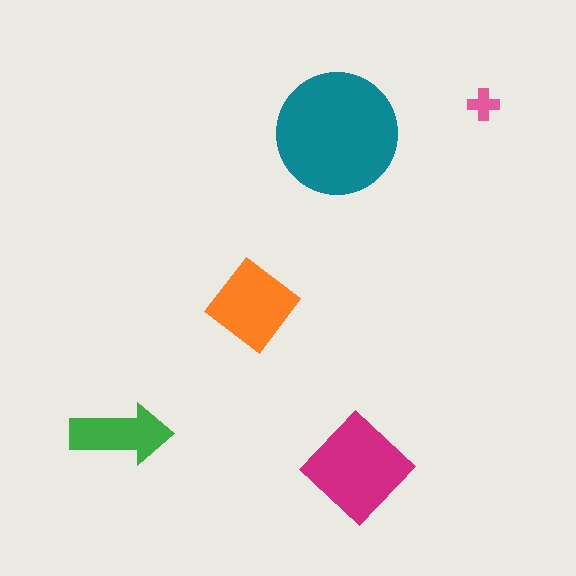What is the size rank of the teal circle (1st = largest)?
1st.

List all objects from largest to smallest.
The teal circle, the magenta diamond, the orange diamond, the green arrow, the pink cross.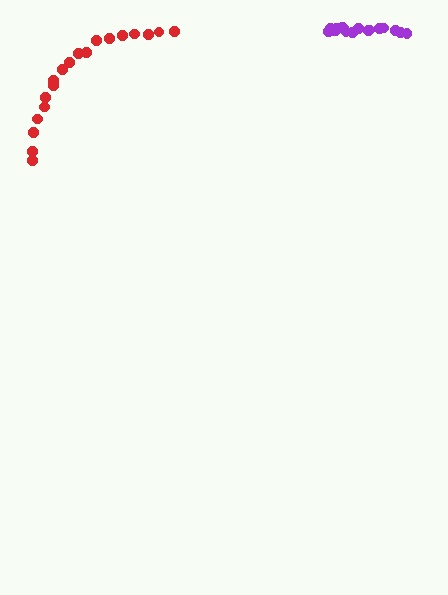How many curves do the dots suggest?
There are 2 distinct paths.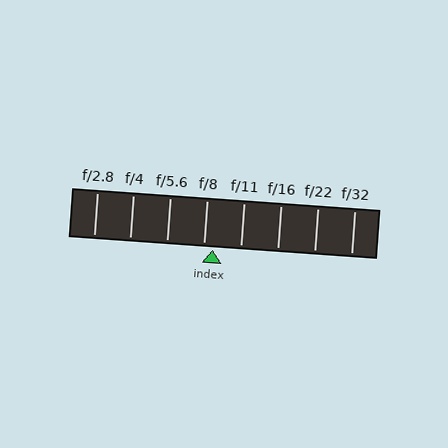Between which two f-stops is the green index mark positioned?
The index mark is between f/8 and f/11.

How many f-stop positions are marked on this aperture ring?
There are 8 f-stop positions marked.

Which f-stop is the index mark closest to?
The index mark is closest to f/8.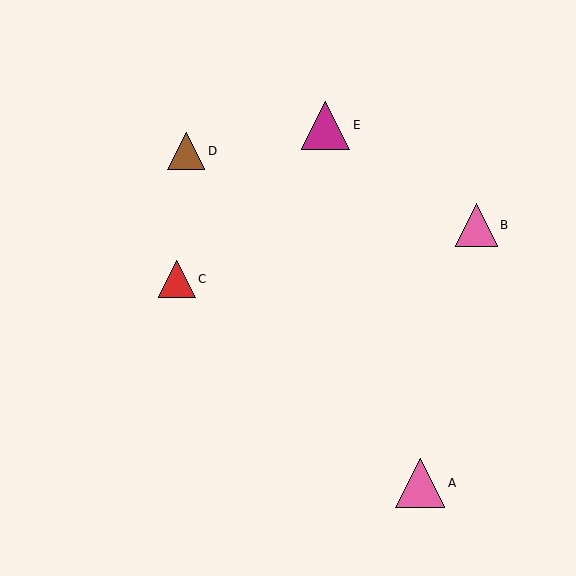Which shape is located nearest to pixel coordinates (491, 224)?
The pink triangle (labeled B) at (476, 225) is nearest to that location.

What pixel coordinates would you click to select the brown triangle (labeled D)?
Click at (186, 151) to select the brown triangle D.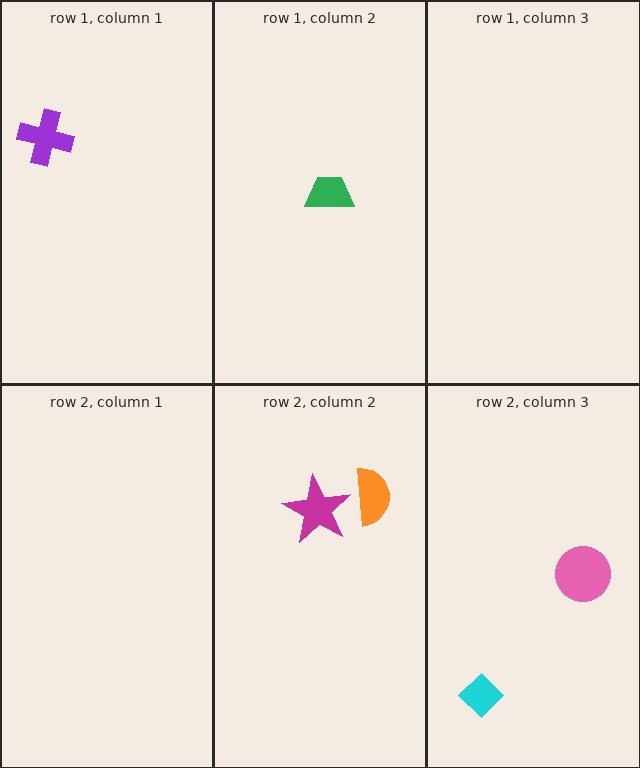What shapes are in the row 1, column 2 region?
The green trapezoid.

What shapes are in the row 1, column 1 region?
The purple cross.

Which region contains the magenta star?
The row 2, column 2 region.